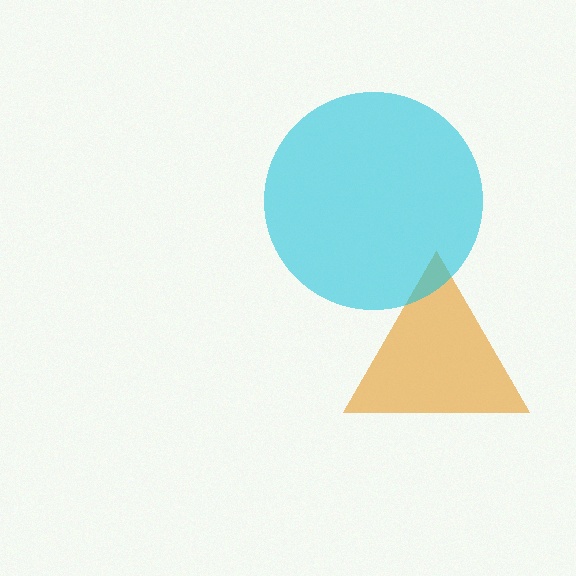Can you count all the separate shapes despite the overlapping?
Yes, there are 2 separate shapes.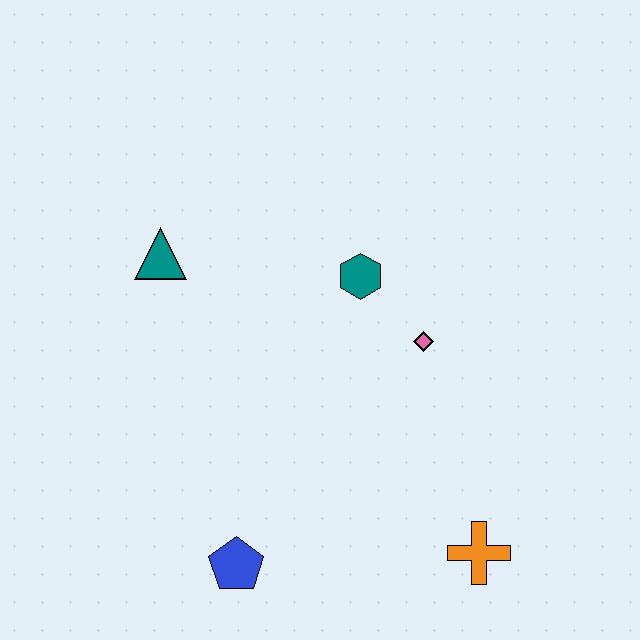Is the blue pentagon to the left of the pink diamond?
Yes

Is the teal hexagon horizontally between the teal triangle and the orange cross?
Yes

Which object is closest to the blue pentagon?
The orange cross is closest to the blue pentagon.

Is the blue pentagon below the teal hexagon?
Yes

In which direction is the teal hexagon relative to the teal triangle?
The teal hexagon is to the right of the teal triangle.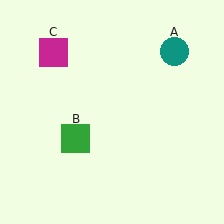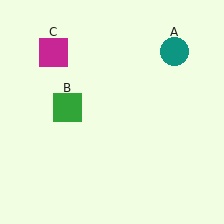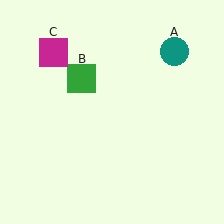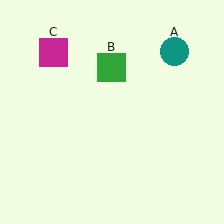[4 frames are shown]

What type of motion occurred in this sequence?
The green square (object B) rotated clockwise around the center of the scene.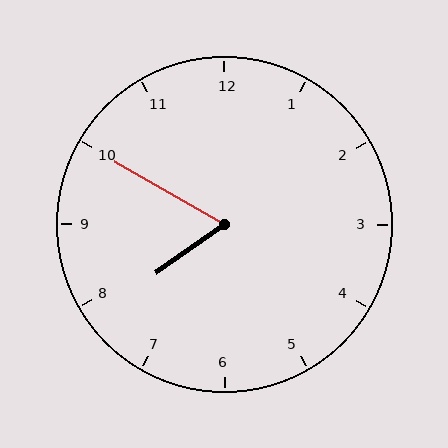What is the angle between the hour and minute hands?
Approximately 65 degrees.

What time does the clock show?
7:50.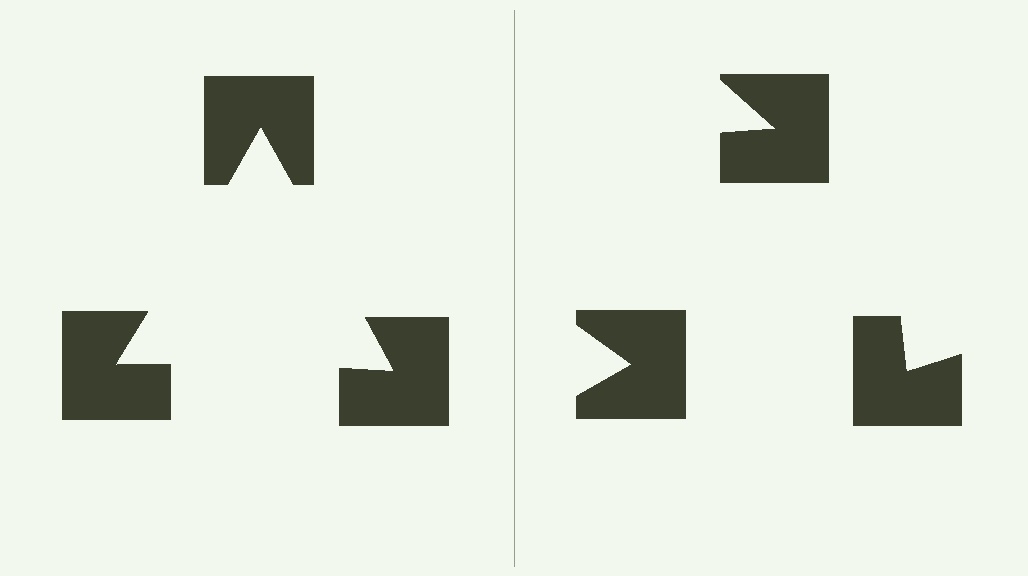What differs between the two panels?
The notched squares are positioned identically on both sides; only the wedge orientations differ. On the left they align to a triangle; on the right they are misaligned.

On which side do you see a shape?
An illusory triangle appears on the left side. On the right side the wedge cuts are rotated, so no coherent shape forms.